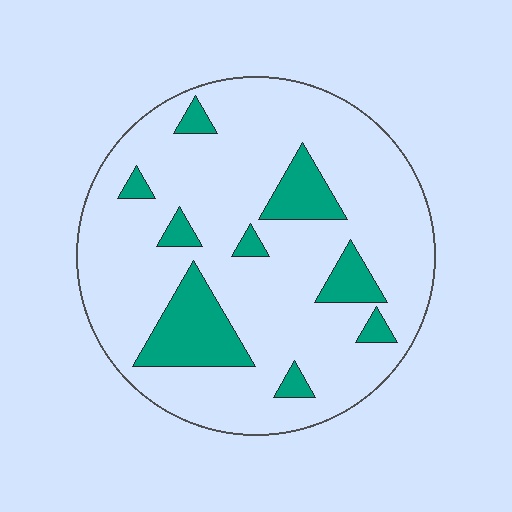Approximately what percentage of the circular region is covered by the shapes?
Approximately 15%.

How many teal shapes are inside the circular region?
9.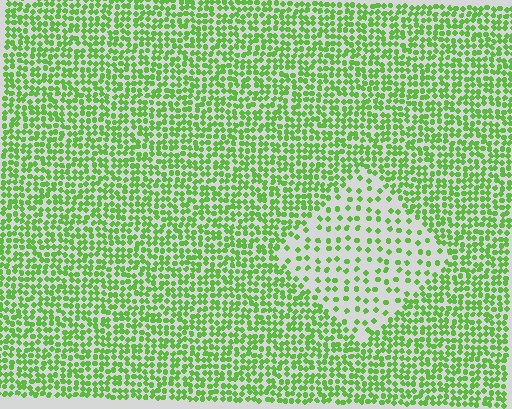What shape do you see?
I see a diamond.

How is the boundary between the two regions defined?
The boundary is defined by a change in element density (approximately 2.5x ratio). All elements are the same color, size, and shape.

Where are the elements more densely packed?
The elements are more densely packed outside the diamond boundary.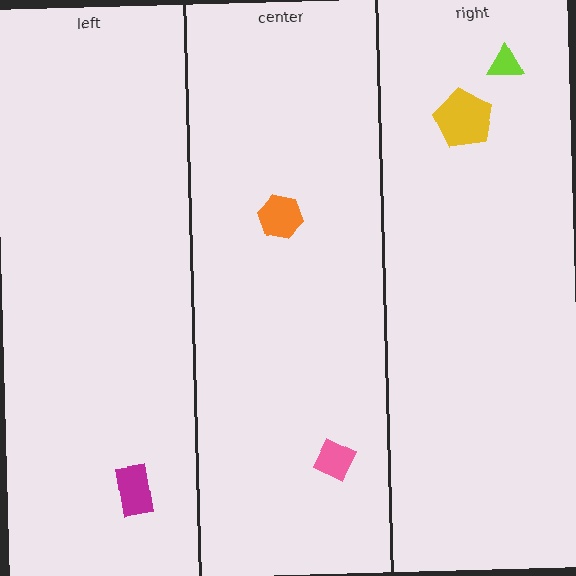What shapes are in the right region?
The lime triangle, the yellow pentagon.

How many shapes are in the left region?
1.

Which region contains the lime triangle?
The right region.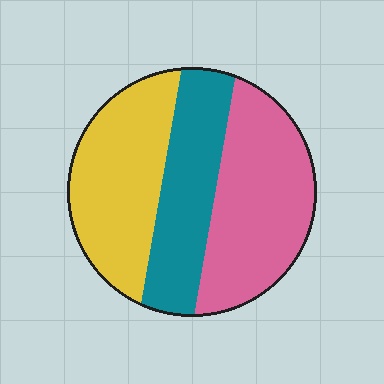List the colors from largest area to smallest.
From largest to smallest: pink, yellow, teal.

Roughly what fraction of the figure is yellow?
Yellow covers around 35% of the figure.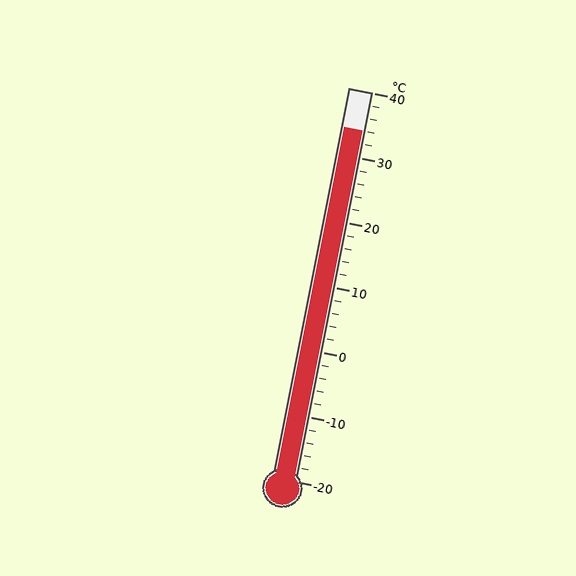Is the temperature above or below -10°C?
The temperature is above -10°C.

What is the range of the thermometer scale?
The thermometer scale ranges from -20°C to 40°C.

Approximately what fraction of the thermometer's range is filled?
The thermometer is filled to approximately 90% of its range.